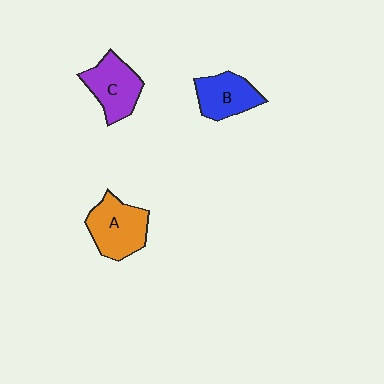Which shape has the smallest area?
Shape B (blue).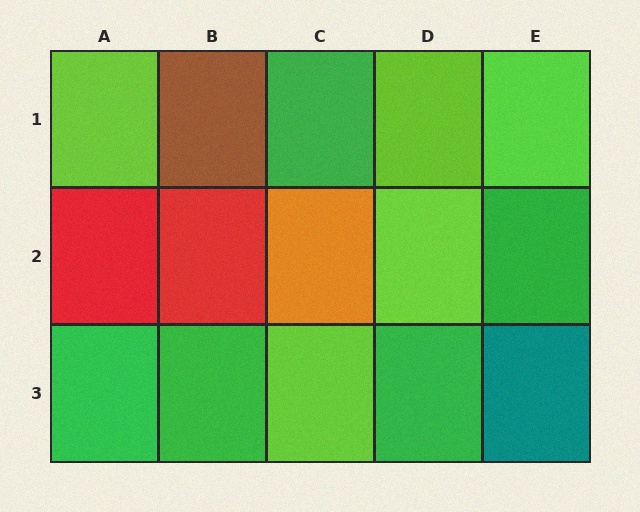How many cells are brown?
1 cell is brown.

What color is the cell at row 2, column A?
Red.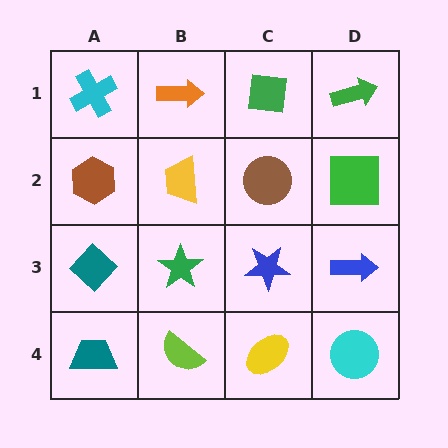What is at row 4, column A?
A teal trapezoid.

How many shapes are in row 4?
4 shapes.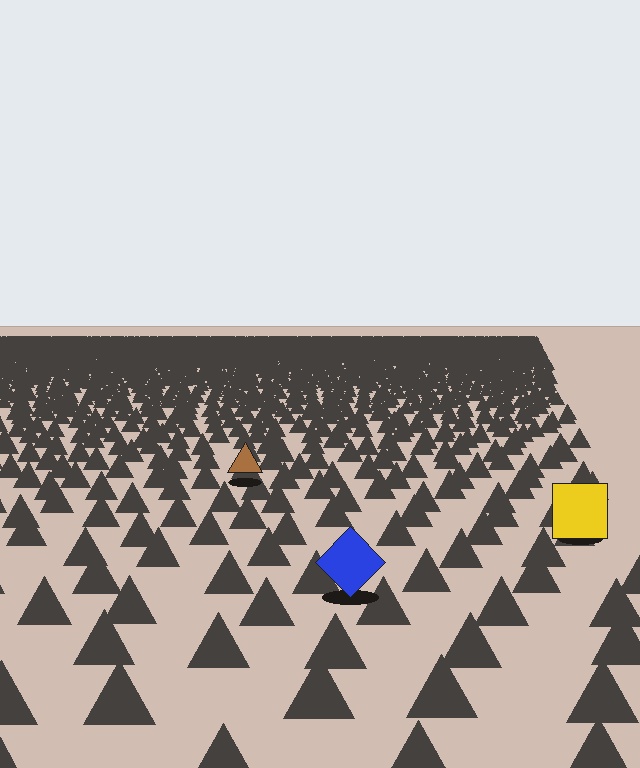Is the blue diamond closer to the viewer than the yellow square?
Yes. The blue diamond is closer — you can tell from the texture gradient: the ground texture is coarser near it.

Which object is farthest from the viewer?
The brown triangle is farthest from the viewer. It appears smaller and the ground texture around it is denser.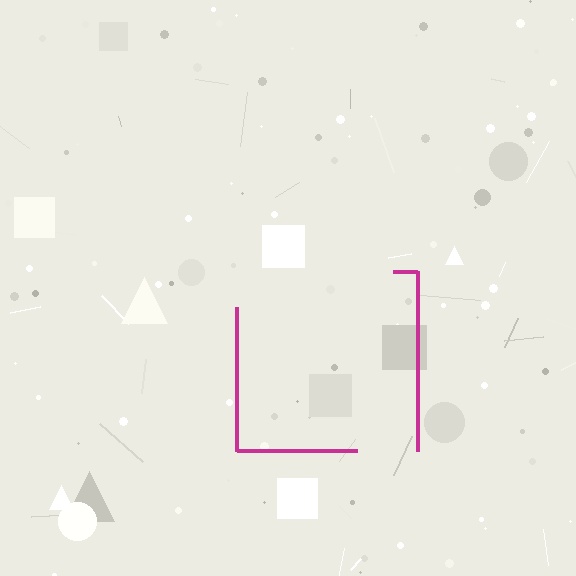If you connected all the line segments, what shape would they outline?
They would outline a square.